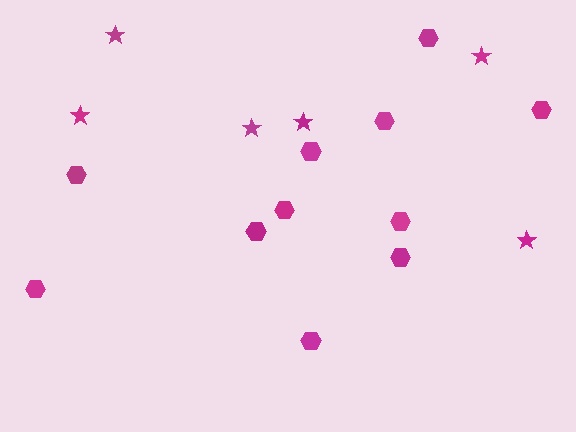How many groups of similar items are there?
There are 2 groups: one group of hexagons (11) and one group of stars (6).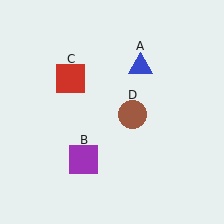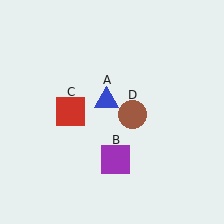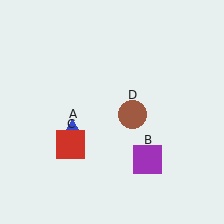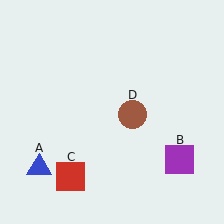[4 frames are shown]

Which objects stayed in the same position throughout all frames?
Brown circle (object D) remained stationary.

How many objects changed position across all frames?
3 objects changed position: blue triangle (object A), purple square (object B), red square (object C).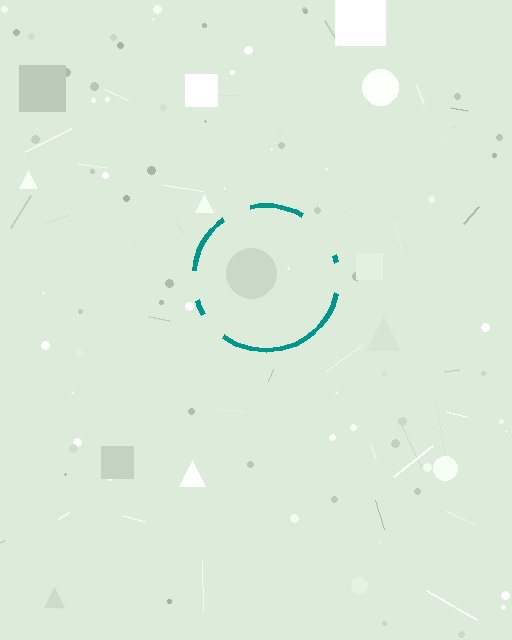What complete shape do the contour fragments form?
The contour fragments form a circle.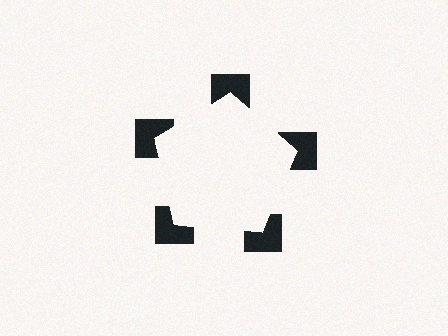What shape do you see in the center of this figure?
An illusory pentagon — its edges are inferred from the aligned wedge cuts in the notched squares, not physically drawn.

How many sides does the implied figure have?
5 sides.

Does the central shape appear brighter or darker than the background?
It typically appears slightly brighter than the background, even though no actual brightness change is drawn.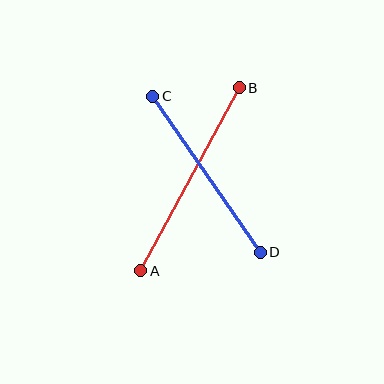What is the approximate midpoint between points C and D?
The midpoint is at approximately (206, 174) pixels.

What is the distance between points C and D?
The distance is approximately 189 pixels.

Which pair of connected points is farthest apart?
Points A and B are farthest apart.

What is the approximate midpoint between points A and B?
The midpoint is at approximately (190, 179) pixels.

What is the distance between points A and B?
The distance is approximately 207 pixels.